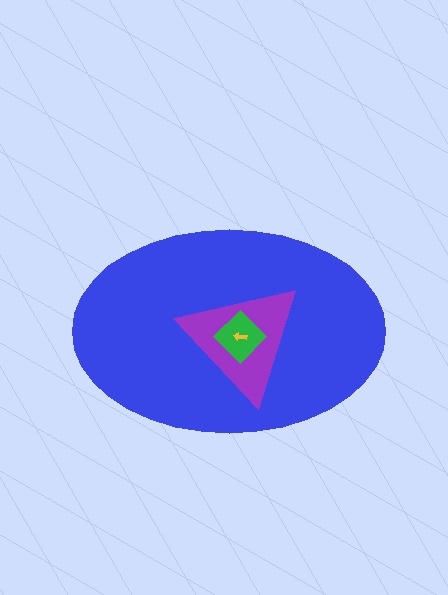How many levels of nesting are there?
4.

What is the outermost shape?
The blue ellipse.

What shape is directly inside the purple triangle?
The green diamond.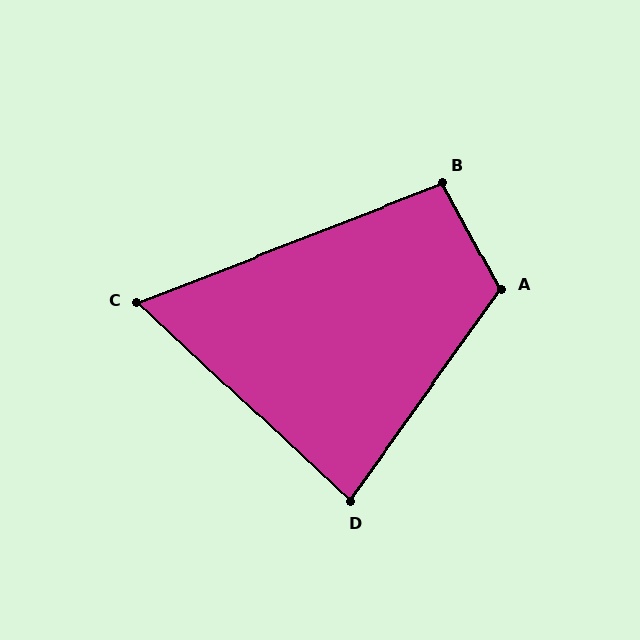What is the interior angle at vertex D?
Approximately 82 degrees (acute).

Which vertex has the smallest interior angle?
C, at approximately 64 degrees.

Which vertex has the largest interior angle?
A, at approximately 116 degrees.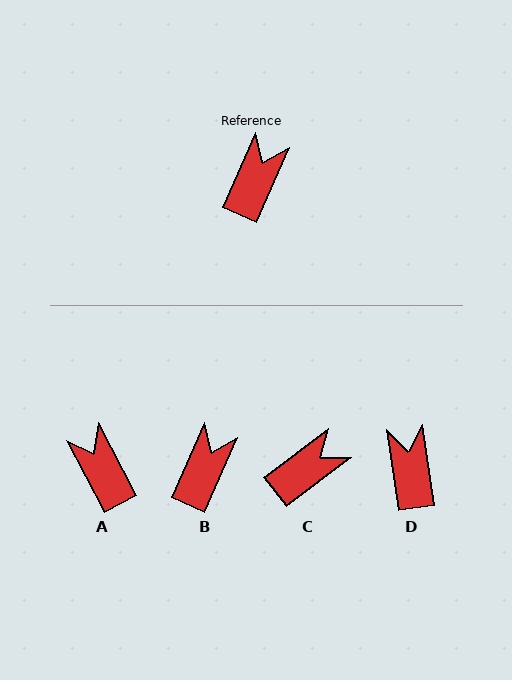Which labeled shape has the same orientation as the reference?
B.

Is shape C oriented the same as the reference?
No, it is off by about 29 degrees.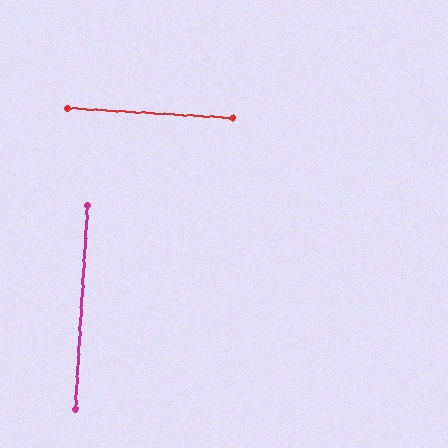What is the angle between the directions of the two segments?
Approximately 90 degrees.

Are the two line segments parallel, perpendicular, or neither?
Perpendicular — they meet at approximately 90°.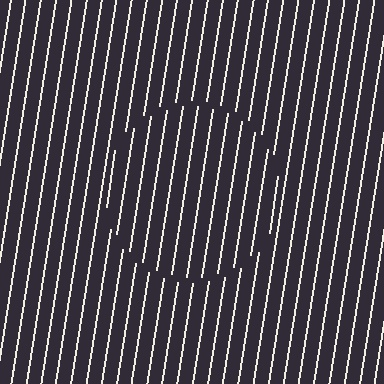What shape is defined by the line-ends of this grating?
An illusory circle. The interior of the shape contains the same grating, shifted by half a period — the contour is defined by the phase discontinuity where line-ends from the inner and outer gratings abut.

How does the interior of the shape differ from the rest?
The interior of the shape contains the same grating, shifted by half a period — the contour is defined by the phase discontinuity where line-ends from the inner and outer gratings abut.